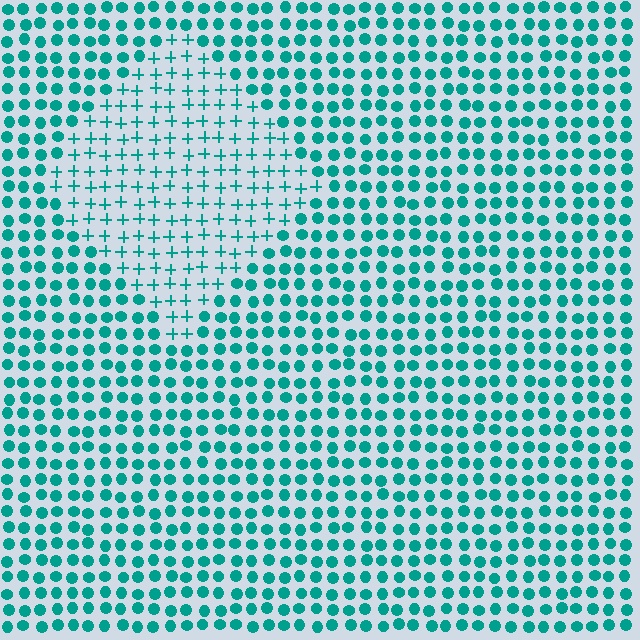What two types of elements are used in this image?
The image uses plus signs inside the diamond region and circles outside it.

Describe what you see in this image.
The image is filled with small teal elements arranged in a uniform grid. A diamond-shaped region contains plus signs, while the surrounding area contains circles. The boundary is defined purely by the change in element shape.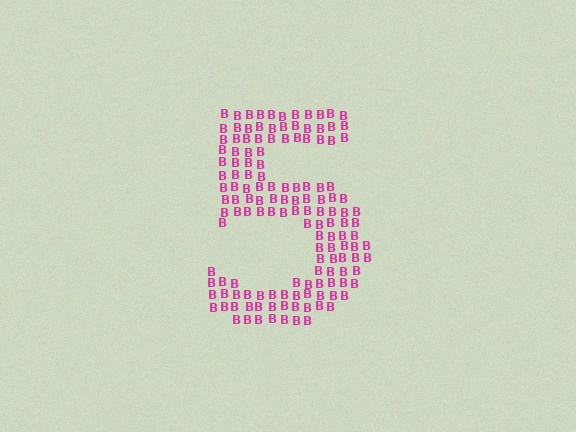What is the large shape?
The large shape is the digit 5.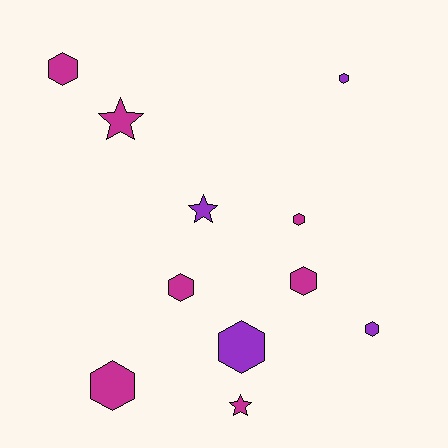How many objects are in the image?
There are 11 objects.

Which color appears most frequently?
Magenta, with 7 objects.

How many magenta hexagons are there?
There are 5 magenta hexagons.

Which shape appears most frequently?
Hexagon, with 8 objects.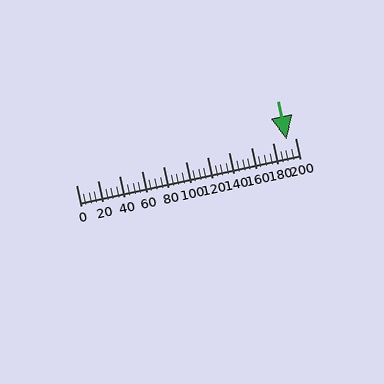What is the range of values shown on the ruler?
The ruler shows values from 0 to 200.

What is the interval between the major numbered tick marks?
The major tick marks are spaced 20 units apart.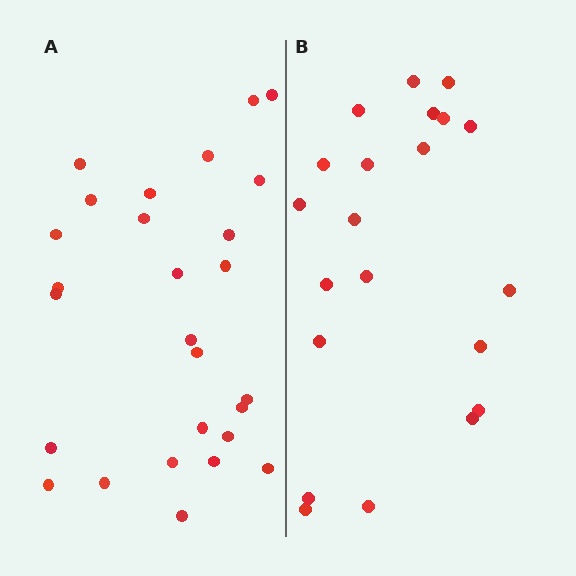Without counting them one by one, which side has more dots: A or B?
Region A (the left region) has more dots.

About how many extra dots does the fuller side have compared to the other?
Region A has about 6 more dots than region B.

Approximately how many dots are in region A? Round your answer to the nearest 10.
About 30 dots. (The exact count is 27, which rounds to 30.)